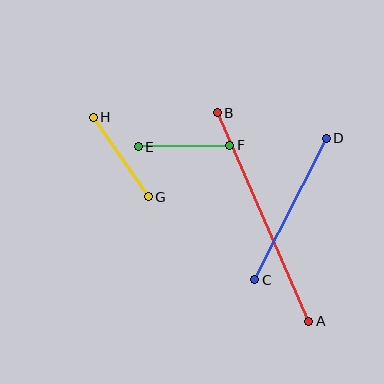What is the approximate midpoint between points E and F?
The midpoint is at approximately (184, 146) pixels.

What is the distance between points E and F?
The distance is approximately 91 pixels.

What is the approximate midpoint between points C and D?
The midpoint is at approximately (290, 209) pixels.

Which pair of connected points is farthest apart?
Points A and B are farthest apart.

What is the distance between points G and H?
The distance is approximately 97 pixels.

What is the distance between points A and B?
The distance is approximately 227 pixels.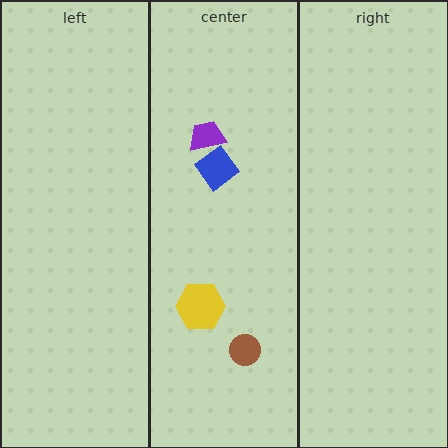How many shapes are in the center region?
4.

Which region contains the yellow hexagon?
The center region.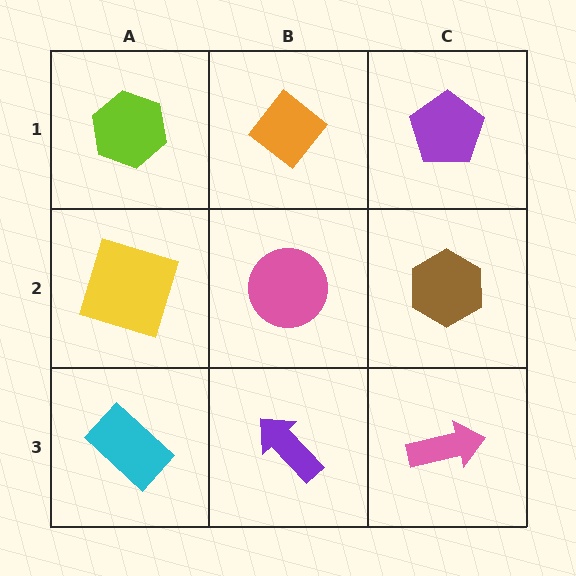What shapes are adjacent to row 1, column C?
A brown hexagon (row 2, column C), an orange diamond (row 1, column B).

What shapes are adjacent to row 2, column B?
An orange diamond (row 1, column B), a purple arrow (row 3, column B), a yellow square (row 2, column A), a brown hexagon (row 2, column C).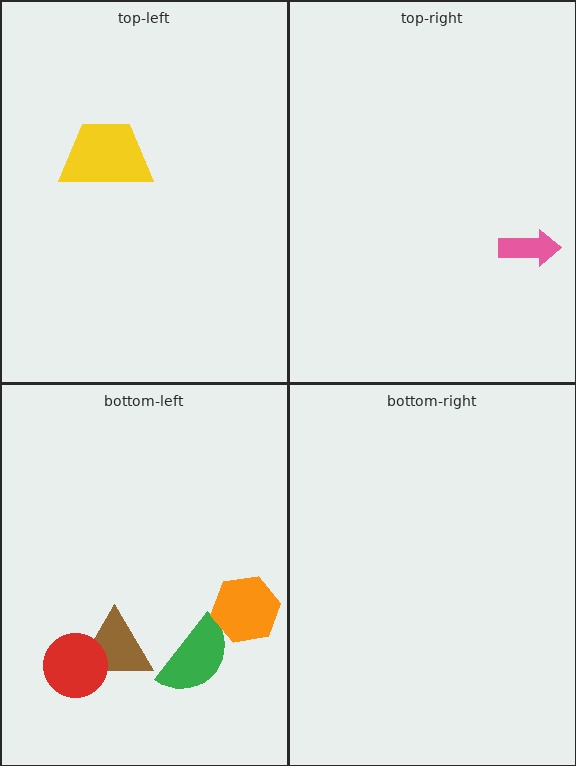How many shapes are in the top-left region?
1.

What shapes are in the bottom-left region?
The green semicircle, the brown triangle, the orange hexagon, the red circle.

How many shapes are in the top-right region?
1.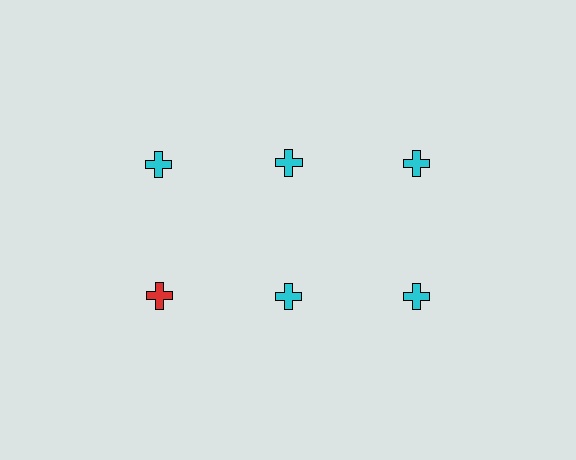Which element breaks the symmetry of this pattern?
The red cross in the second row, leftmost column breaks the symmetry. All other shapes are cyan crosses.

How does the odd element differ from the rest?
It has a different color: red instead of cyan.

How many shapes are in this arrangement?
There are 6 shapes arranged in a grid pattern.